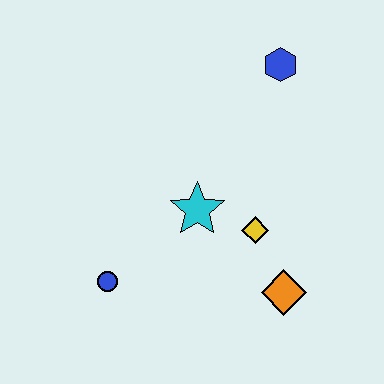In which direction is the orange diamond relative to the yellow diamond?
The orange diamond is below the yellow diamond.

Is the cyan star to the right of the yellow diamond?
No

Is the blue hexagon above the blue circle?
Yes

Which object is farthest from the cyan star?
The blue hexagon is farthest from the cyan star.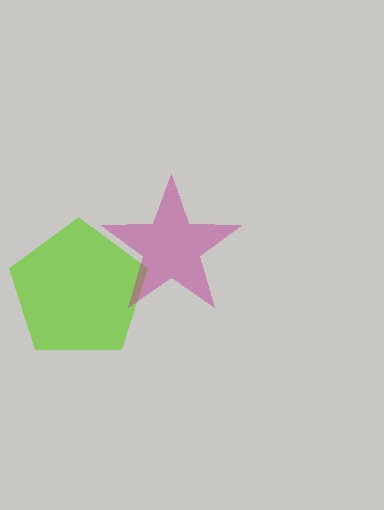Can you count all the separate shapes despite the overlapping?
Yes, there are 2 separate shapes.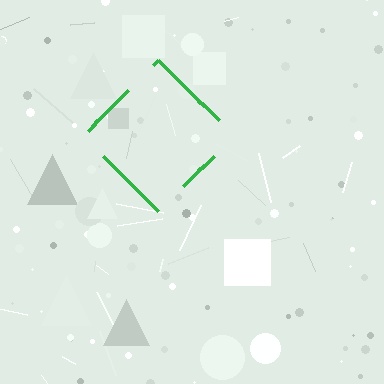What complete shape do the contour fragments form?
The contour fragments form a diamond.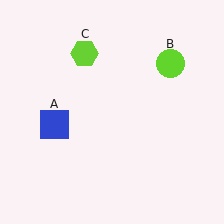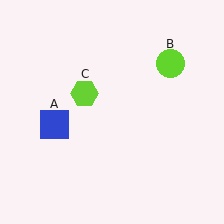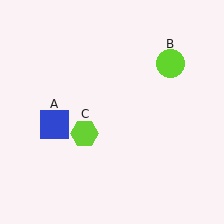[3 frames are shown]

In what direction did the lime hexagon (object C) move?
The lime hexagon (object C) moved down.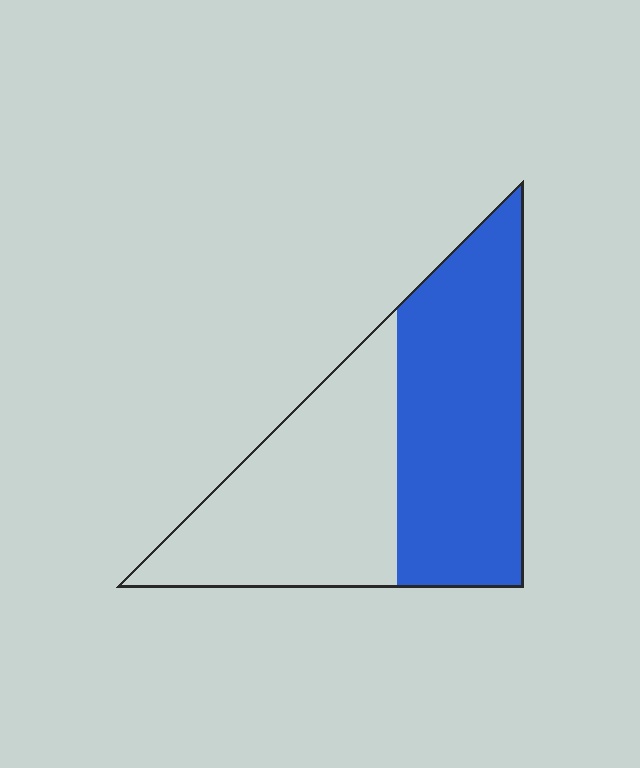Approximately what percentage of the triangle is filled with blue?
Approximately 55%.